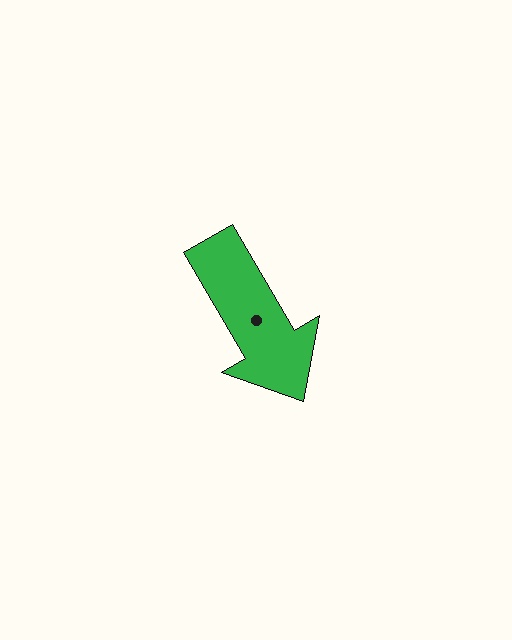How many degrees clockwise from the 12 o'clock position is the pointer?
Approximately 150 degrees.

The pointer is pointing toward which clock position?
Roughly 5 o'clock.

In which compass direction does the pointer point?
Southeast.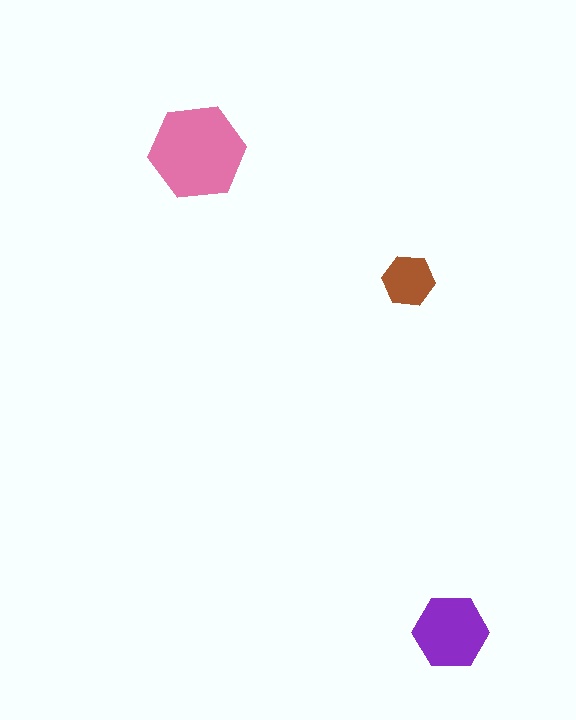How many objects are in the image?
There are 3 objects in the image.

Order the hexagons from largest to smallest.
the pink one, the purple one, the brown one.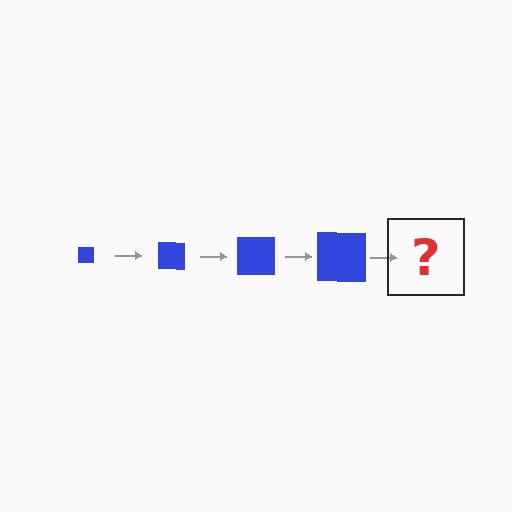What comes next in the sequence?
The next element should be a blue square, larger than the previous one.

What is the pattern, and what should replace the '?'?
The pattern is that the square gets progressively larger each step. The '?' should be a blue square, larger than the previous one.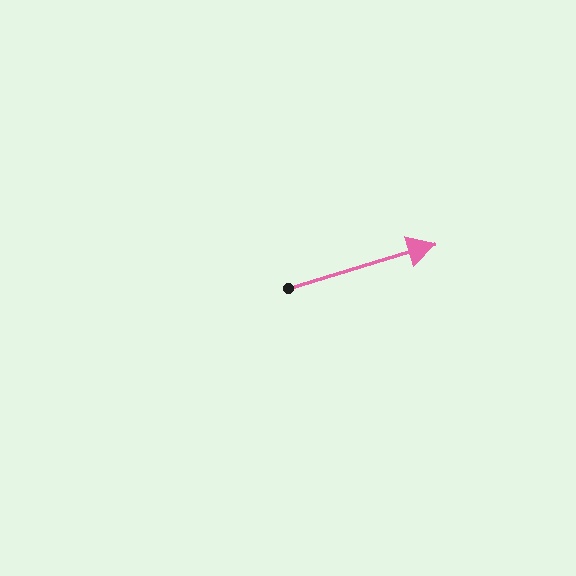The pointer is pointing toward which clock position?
Roughly 2 o'clock.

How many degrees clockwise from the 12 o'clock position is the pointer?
Approximately 73 degrees.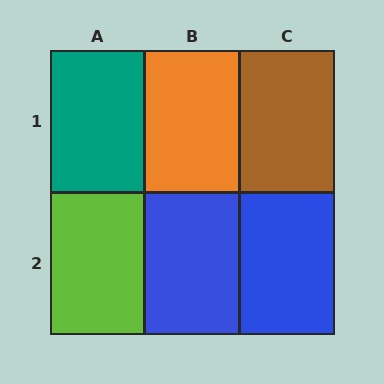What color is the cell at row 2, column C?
Blue.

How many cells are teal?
1 cell is teal.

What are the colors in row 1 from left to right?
Teal, orange, brown.